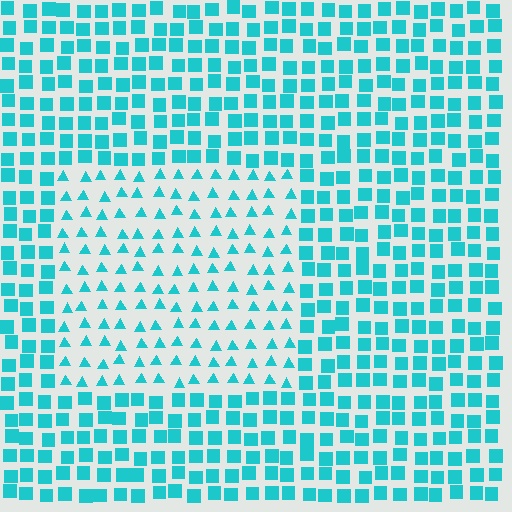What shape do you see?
I see a rectangle.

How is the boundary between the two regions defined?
The boundary is defined by a change in element shape: triangles inside vs. squares outside. All elements share the same color and spacing.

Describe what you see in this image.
The image is filled with small cyan elements arranged in a uniform grid. A rectangle-shaped region contains triangles, while the surrounding area contains squares. The boundary is defined purely by the change in element shape.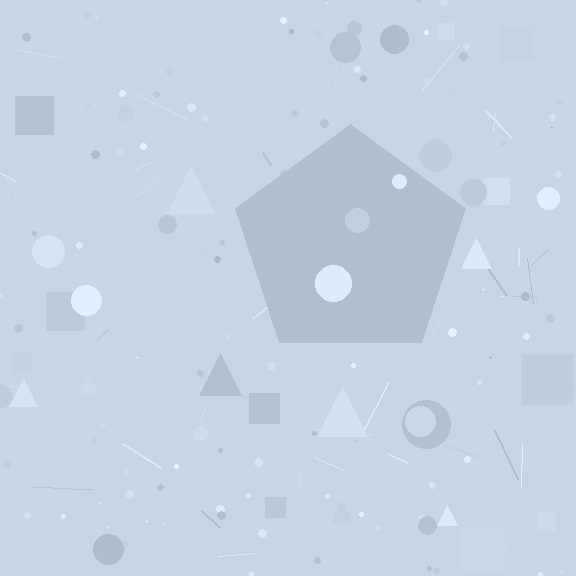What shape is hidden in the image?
A pentagon is hidden in the image.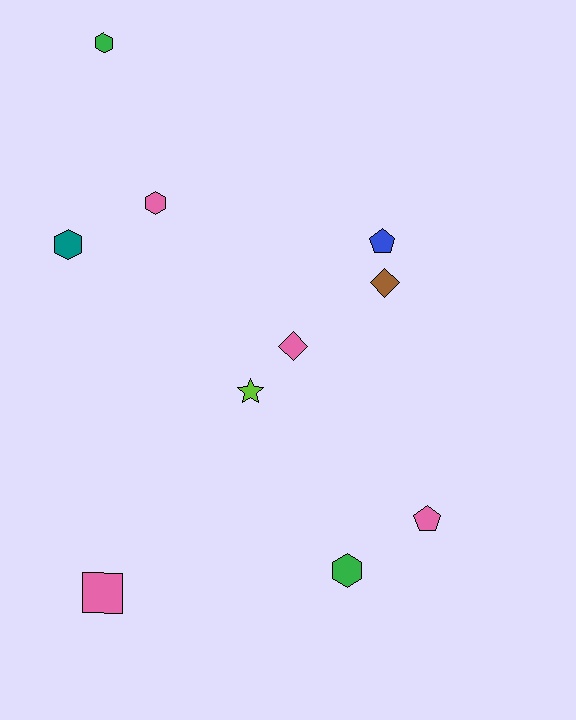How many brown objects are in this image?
There is 1 brown object.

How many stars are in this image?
There is 1 star.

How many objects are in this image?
There are 10 objects.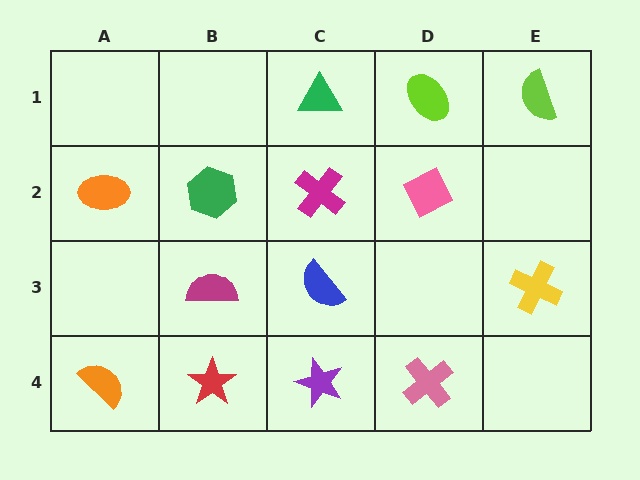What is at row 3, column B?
A magenta semicircle.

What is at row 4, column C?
A purple star.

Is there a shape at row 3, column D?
No, that cell is empty.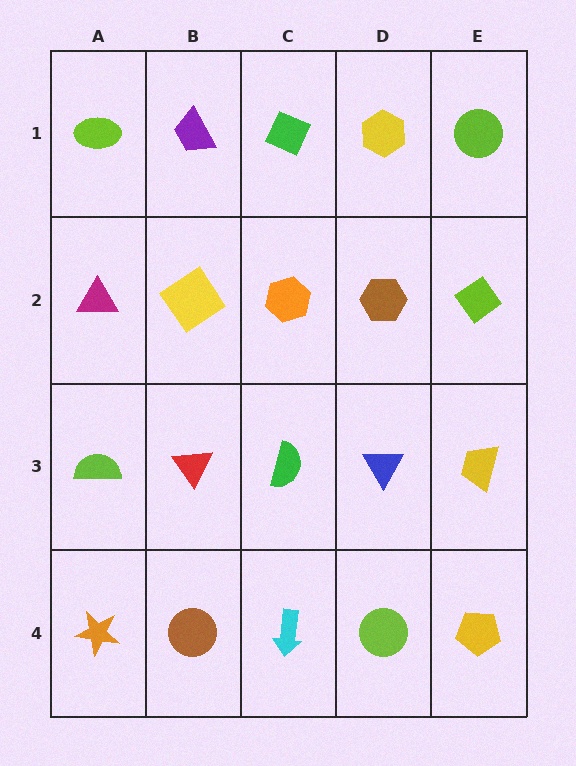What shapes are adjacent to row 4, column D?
A blue triangle (row 3, column D), a cyan arrow (row 4, column C), a yellow pentagon (row 4, column E).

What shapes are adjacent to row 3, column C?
An orange hexagon (row 2, column C), a cyan arrow (row 4, column C), a red triangle (row 3, column B), a blue triangle (row 3, column D).